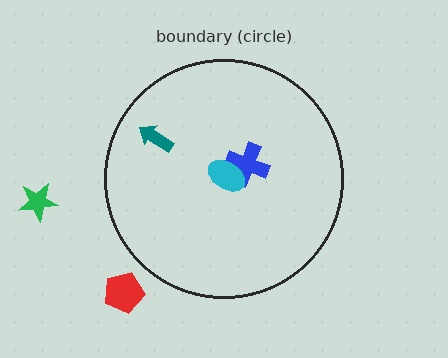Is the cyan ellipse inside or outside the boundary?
Inside.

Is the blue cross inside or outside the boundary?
Inside.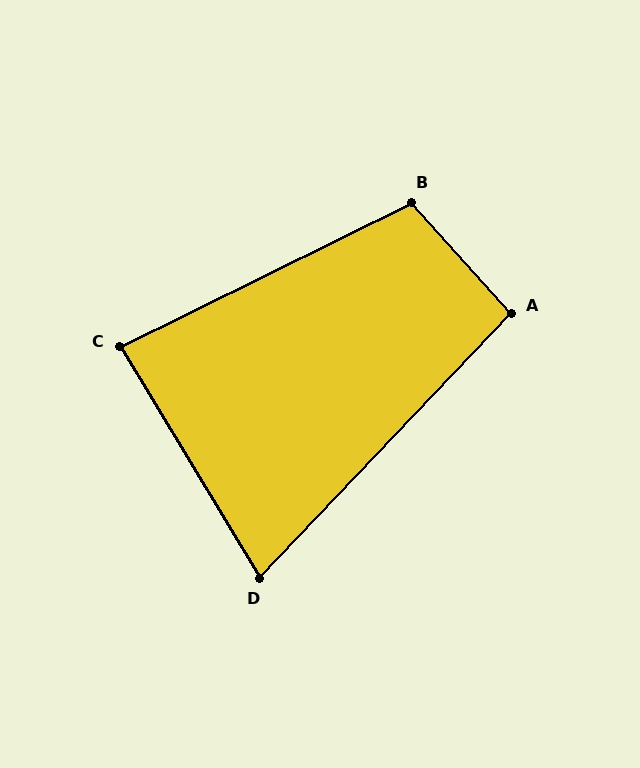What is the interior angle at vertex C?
Approximately 85 degrees (approximately right).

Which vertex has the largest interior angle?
B, at approximately 105 degrees.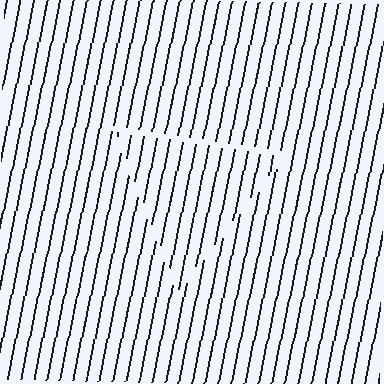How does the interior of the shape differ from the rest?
The interior of the shape contains the same grating, shifted by half a period — the contour is defined by the phase discontinuity where line-ends from the inner and outer gratings abut.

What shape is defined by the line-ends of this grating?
An illusory triangle. The interior of the shape contains the same grating, shifted by half a period — the contour is defined by the phase discontinuity where line-ends from the inner and outer gratings abut.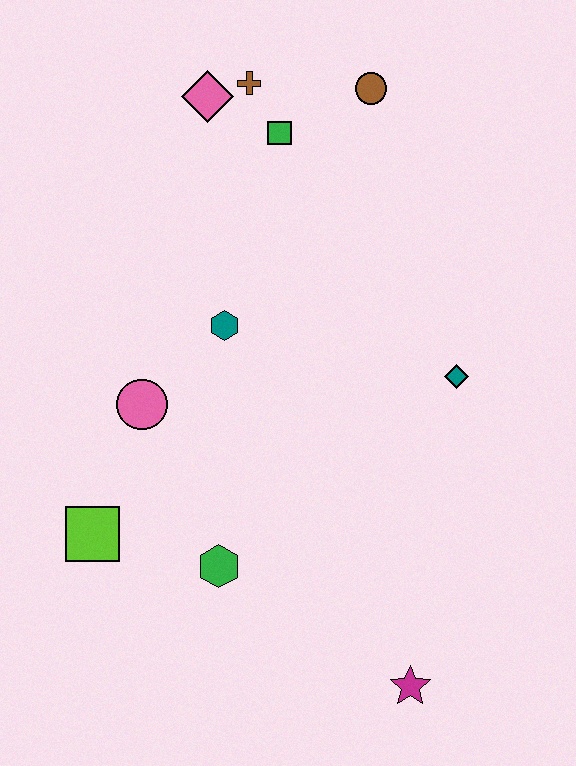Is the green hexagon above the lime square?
No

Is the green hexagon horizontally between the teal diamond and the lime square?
Yes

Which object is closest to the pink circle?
The teal hexagon is closest to the pink circle.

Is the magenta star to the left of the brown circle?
No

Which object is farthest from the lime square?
The brown circle is farthest from the lime square.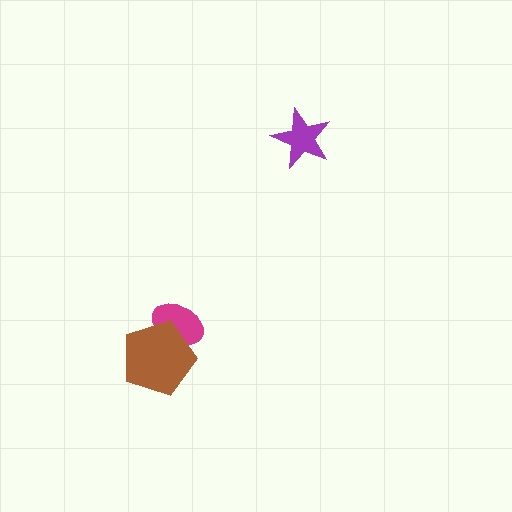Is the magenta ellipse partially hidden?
Yes, it is partially covered by another shape.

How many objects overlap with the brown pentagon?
1 object overlaps with the brown pentagon.